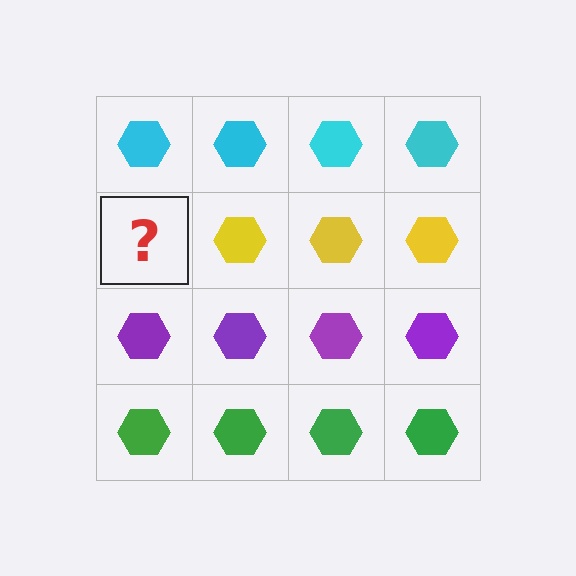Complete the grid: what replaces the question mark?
The question mark should be replaced with a yellow hexagon.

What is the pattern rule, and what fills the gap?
The rule is that each row has a consistent color. The gap should be filled with a yellow hexagon.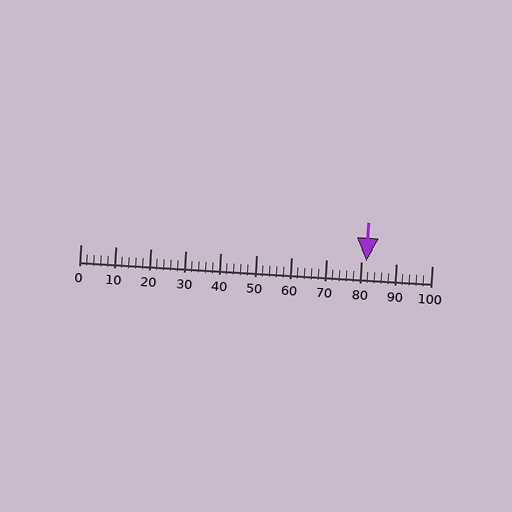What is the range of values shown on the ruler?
The ruler shows values from 0 to 100.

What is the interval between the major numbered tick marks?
The major tick marks are spaced 10 units apart.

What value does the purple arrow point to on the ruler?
The purple arrow points to approximately 81.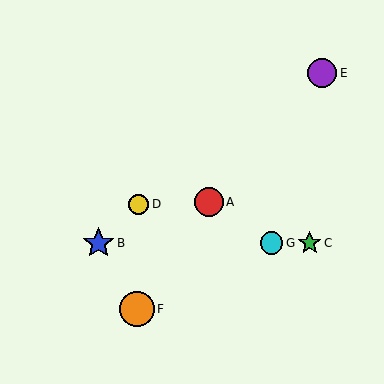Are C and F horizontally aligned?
No, C is at y≈243 and F is at y≈309.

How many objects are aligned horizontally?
3 objects (B, C, G) are aligned horizontally.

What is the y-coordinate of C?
Object C is at y≈243.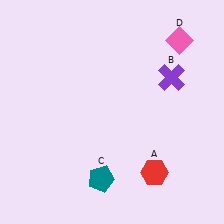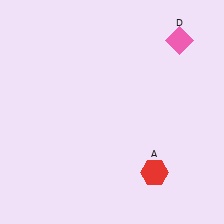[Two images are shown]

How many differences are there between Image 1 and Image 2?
There are 2 differences between the two images.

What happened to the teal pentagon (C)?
The teal pentagon (C) was removed in Image 2. It was in the bottom-left area of Image 1.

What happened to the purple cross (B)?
The purple cross (B) was removed in Image 2. It was in the top-right area of Image 1.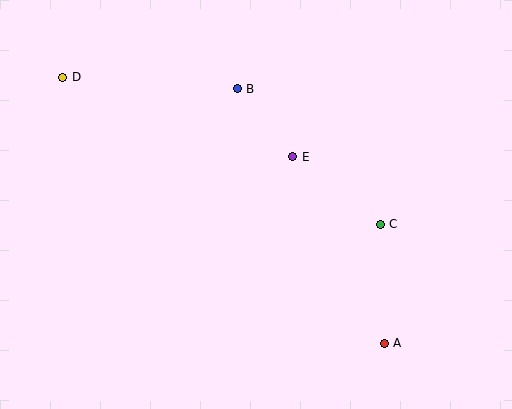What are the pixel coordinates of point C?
Point C is at (380, 225).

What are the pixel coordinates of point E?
Point E is at (293, 157).